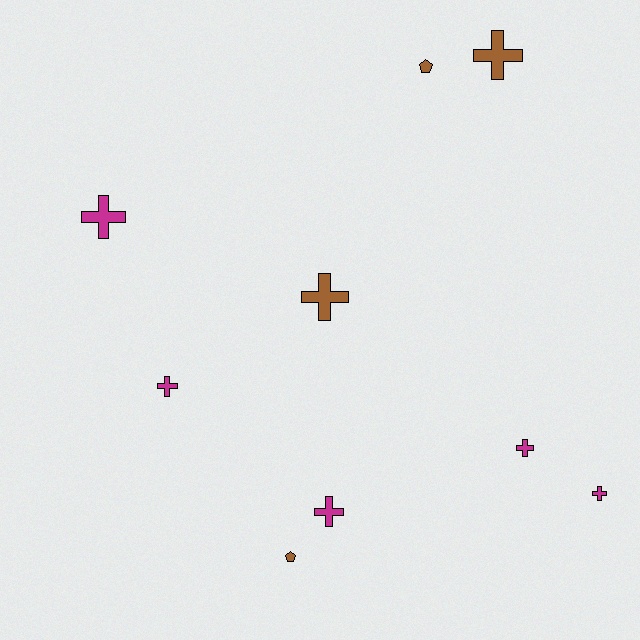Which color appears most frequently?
Magenta, with 5 objects.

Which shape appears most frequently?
Cross, with 7 objects.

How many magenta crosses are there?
There are 5 magenta crosses.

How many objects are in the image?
There are 9 objects.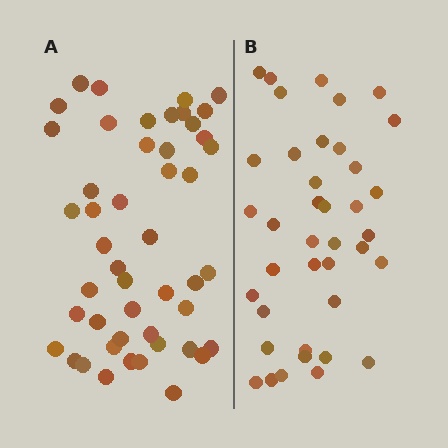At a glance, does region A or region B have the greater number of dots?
Region A (the left region) has more dots.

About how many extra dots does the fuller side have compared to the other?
Region A has roughly 8 or so more dots than region B.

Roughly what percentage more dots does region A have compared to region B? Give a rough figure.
About 25% more.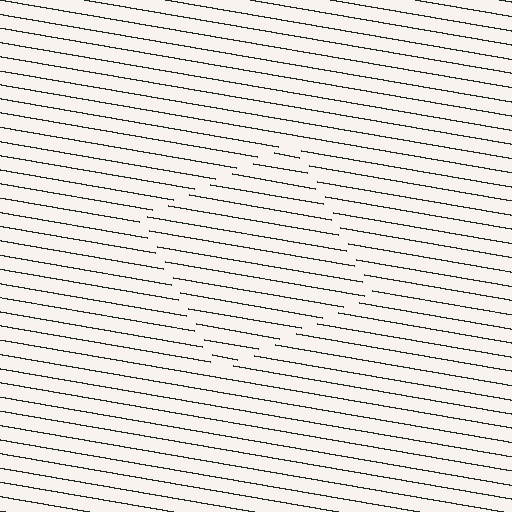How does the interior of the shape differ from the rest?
The interior of the shape contains the same grating, shifted by half a period — the contour is defined by the phase discontinuity where line-ends from the inner and outer gratings abut.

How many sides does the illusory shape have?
4 sides — the line-ends trace a square.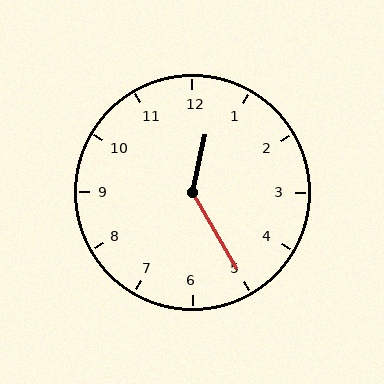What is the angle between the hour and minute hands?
Approximately 138 degrees.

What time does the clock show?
12:25.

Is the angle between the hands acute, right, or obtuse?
It is obtuse.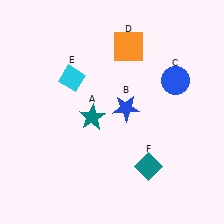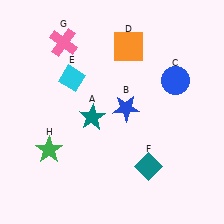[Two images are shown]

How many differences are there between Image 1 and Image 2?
There are 2 differences between the two images.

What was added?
A pink cross (G), a green star (H) were added in Image 2.